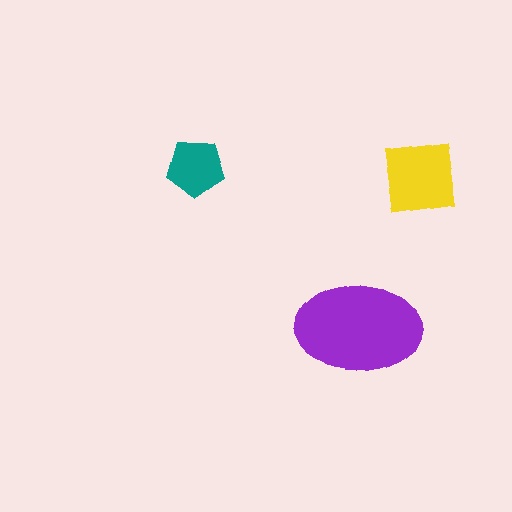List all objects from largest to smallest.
The purple ellipse, the yellow square, the teal pentagon.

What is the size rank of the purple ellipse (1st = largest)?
1st.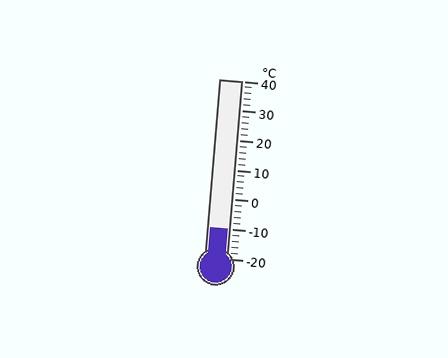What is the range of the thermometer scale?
The thermometer scale ranges from -20°C to 40°C.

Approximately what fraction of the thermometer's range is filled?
The thermometer is filled to approximately 15% of its range.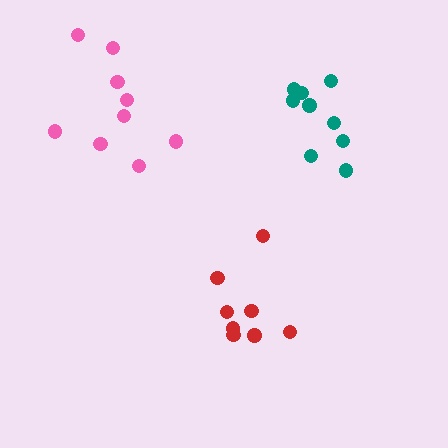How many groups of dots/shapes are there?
There are 3 groups.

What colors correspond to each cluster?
The clusters are colored: red, pink, teal.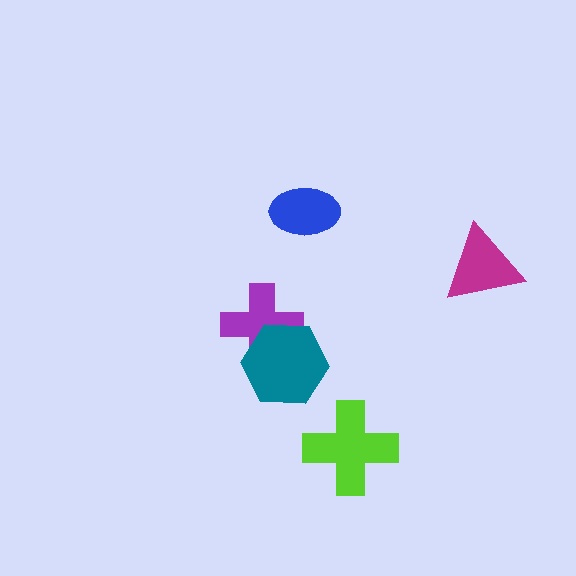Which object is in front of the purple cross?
The teal hexagon is in front of the purple cross.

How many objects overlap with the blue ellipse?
0 objects overlap with the blue ellipse.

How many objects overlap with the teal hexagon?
1 object overlaps with the teal hexagon.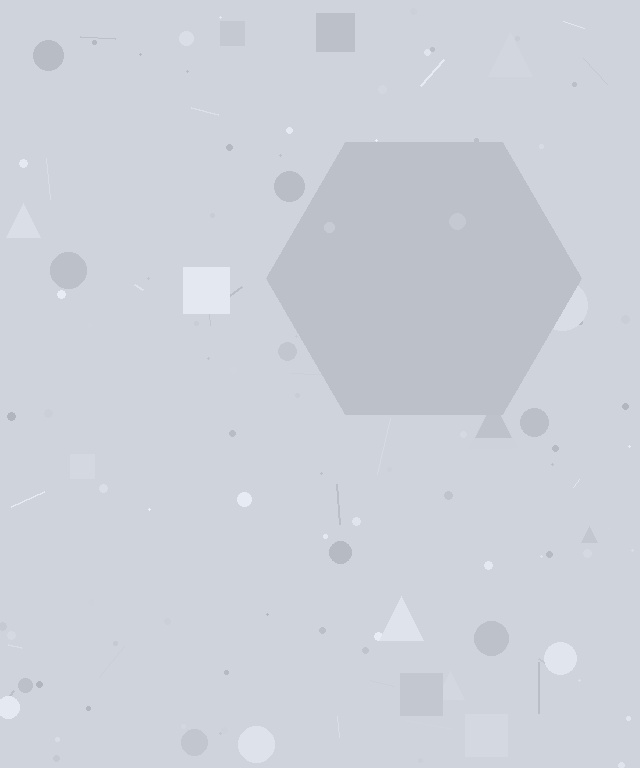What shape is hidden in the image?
A hexagon is hidden in the image.